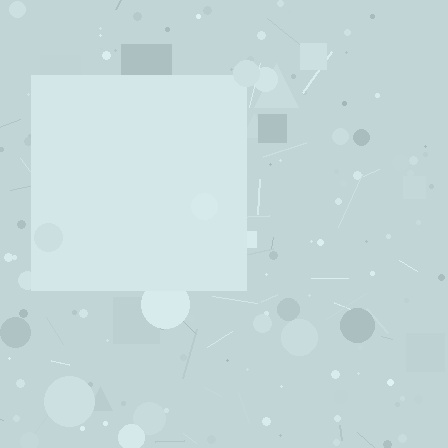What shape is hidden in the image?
A square is hidden in the image.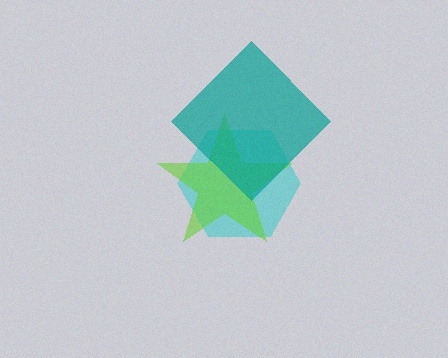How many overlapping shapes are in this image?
There are 3 overlapping shapes in the image.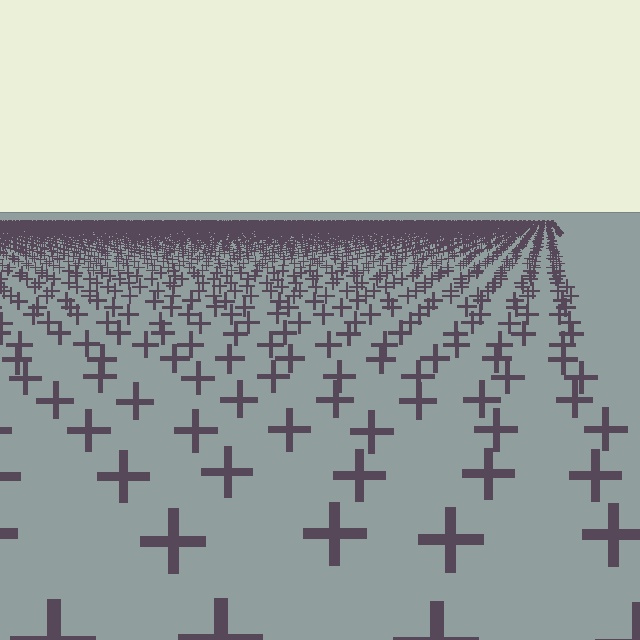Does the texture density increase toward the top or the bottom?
Density increases toward the top.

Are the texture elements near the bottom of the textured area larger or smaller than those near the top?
Larger. Near the bottom, elements are closer to the viewer and appear at a bigger on-screen size.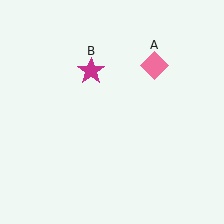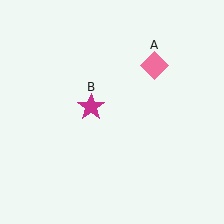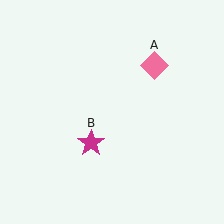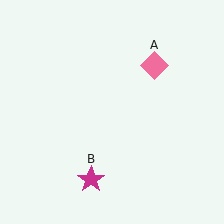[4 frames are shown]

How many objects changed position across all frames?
1 object changed position: magenta star (object B).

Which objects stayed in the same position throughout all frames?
Pink diamond (object A) remained stationary.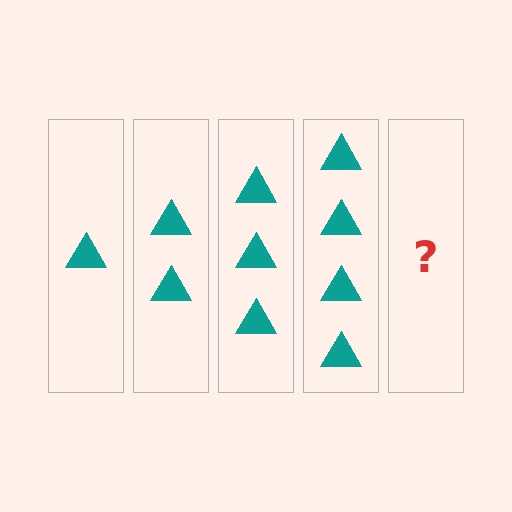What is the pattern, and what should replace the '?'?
The pattern is that each step adds one more triangle. The '?' should be 5 triangles.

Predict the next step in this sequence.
The next step is 5 triangles.